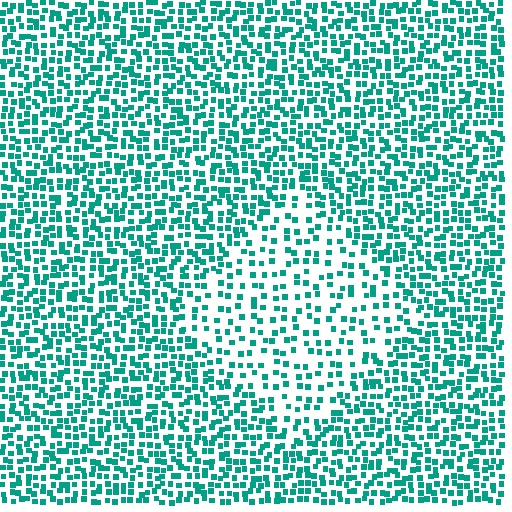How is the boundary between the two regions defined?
The boundary is defined by a change in element density (approximately 2.0x ratio). All elements are the same color, size, and shape.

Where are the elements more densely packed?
The elements are more densely packed outside the diamond boundary.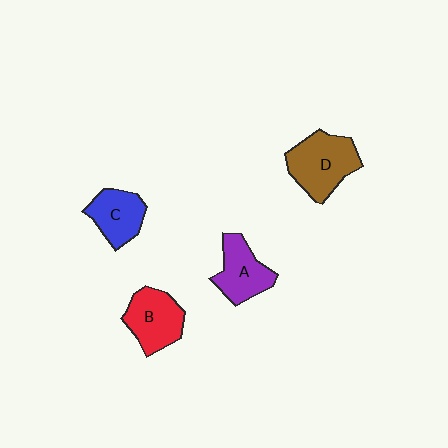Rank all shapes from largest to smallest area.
From largest to smallest: D (brown), B (red), A (purple), C (blue).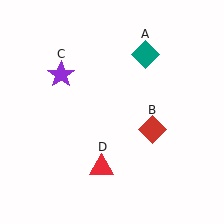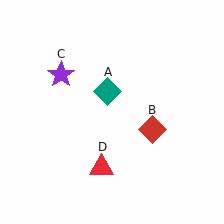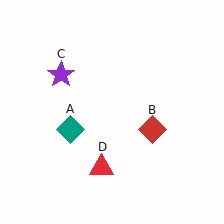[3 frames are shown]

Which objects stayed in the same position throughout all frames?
Red diamond (object B) and purple star (object C) and red triangle (object D) remained stationary.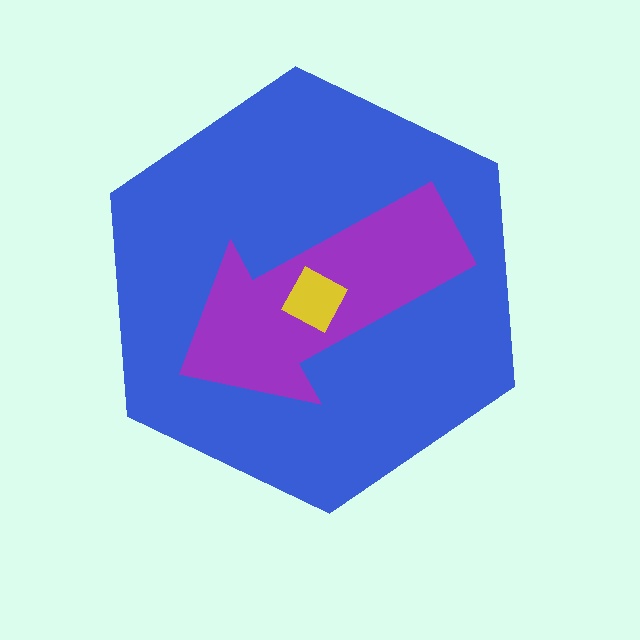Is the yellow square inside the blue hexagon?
Yes.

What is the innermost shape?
The yellow square.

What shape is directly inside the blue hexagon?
The purple arrow.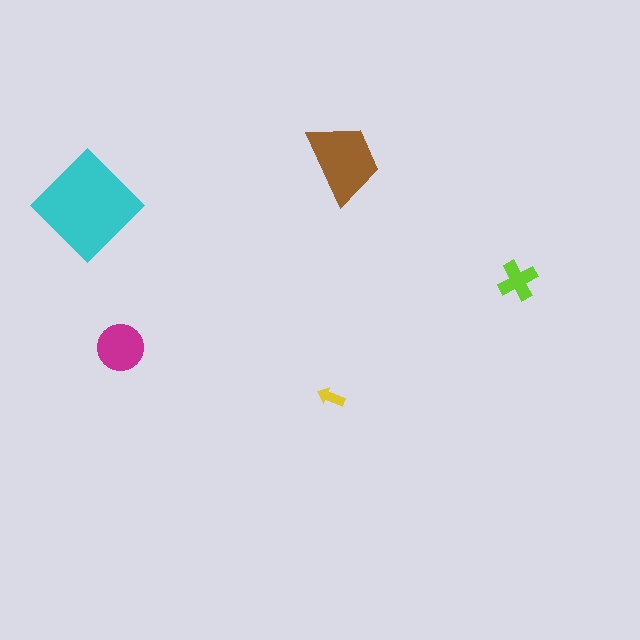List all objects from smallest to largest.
The yellow arrow, the lime cross, the magenta circle, the brown trapezoid, the cyan diamond.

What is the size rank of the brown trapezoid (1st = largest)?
2nd.